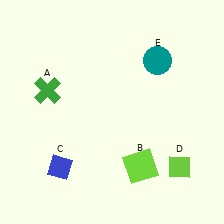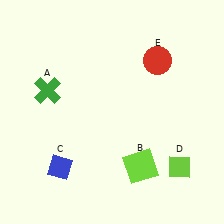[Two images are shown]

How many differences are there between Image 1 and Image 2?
There is 1 difference between the two images.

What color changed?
The circle (E) changed from teal in Image 1 to red in Image 2.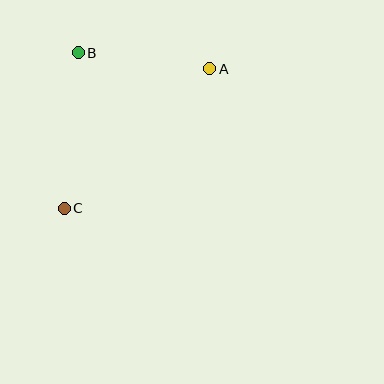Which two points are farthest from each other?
Points A and C are farthest from each other.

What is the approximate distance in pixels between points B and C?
The distance between B and C is approximately 156 pixels.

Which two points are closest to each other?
Points A and B are closest to each other.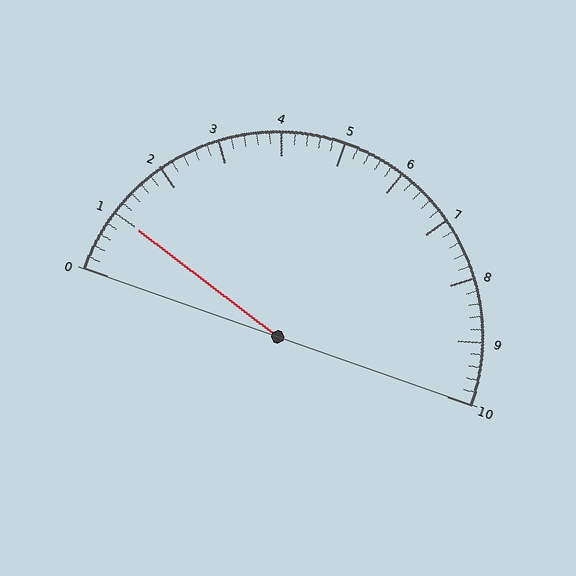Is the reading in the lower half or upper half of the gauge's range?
The reading is in the lower half of the range (0 to 10).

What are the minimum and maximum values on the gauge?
The gauge ranges from 0 to 10.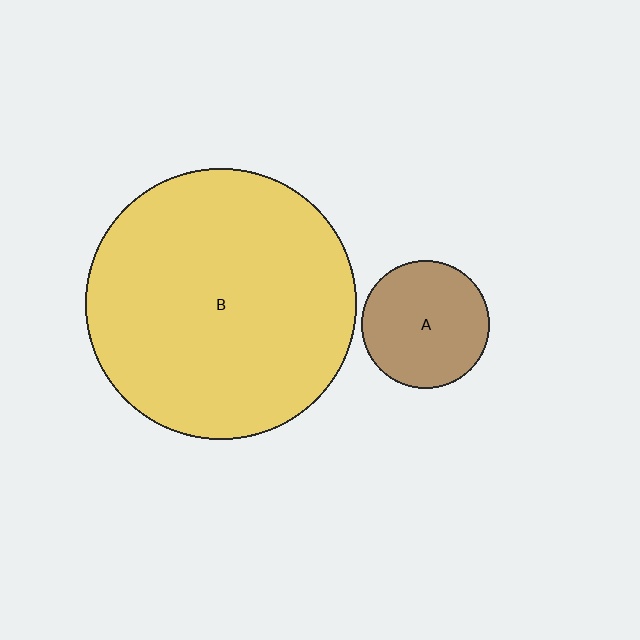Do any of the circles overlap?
No, none of the circles overlap.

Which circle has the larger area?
Circle B (yellow).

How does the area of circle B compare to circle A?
Approximately 4.5 times.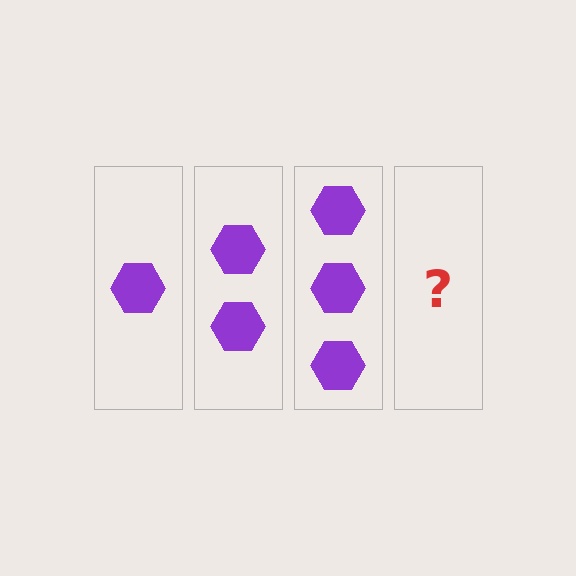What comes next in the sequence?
The next element should be 4 hexagons.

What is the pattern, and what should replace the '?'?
The pattern is that each step adds one more hexagon. The '?' should be 4 hexagons.